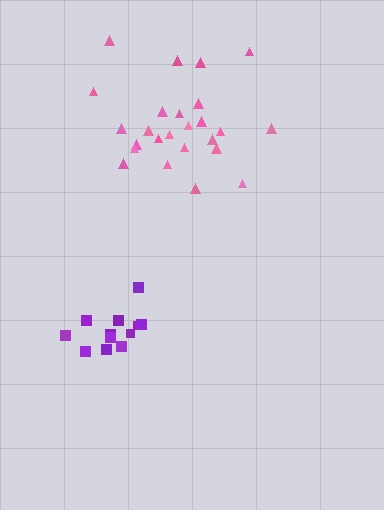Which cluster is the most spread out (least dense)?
Pink.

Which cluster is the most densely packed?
Purple.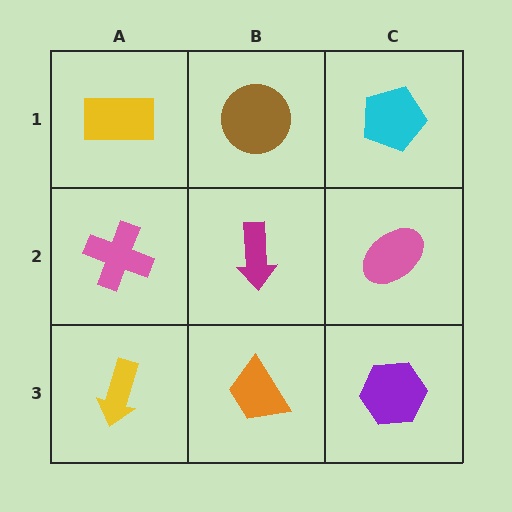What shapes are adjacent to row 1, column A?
A pink cross (row 2, column A), a brown circle (row 1, column B).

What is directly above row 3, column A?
A pink cross.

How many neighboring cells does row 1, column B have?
3.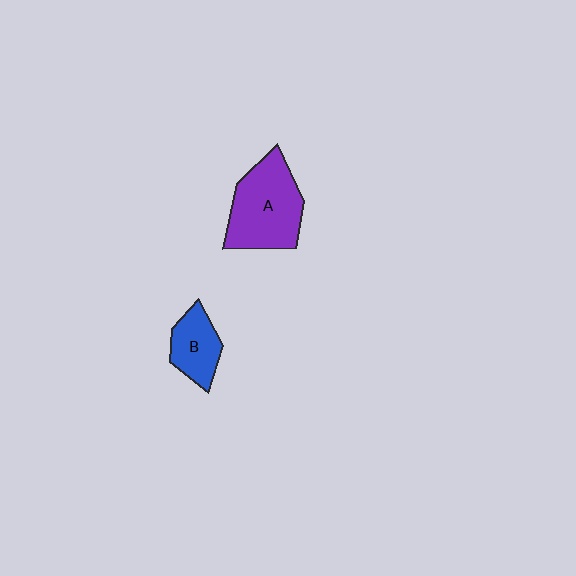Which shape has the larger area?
Shape A (purple).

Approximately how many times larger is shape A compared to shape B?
Approximately 1.9 times.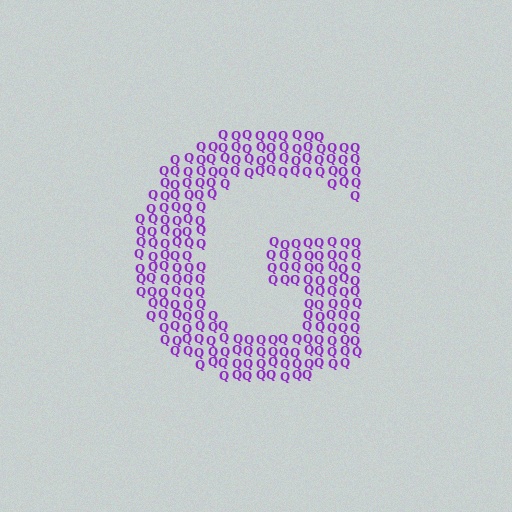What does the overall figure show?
The overall figure shows the letter G.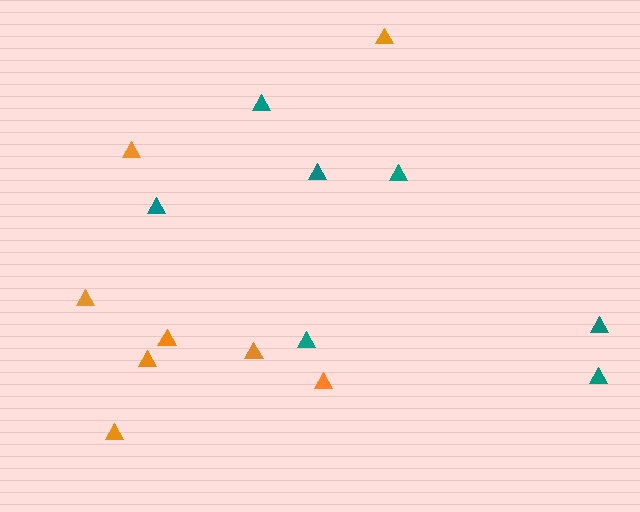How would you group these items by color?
There are 2 groups: one group of orange triangles (8) and one group of teal triangles (7).